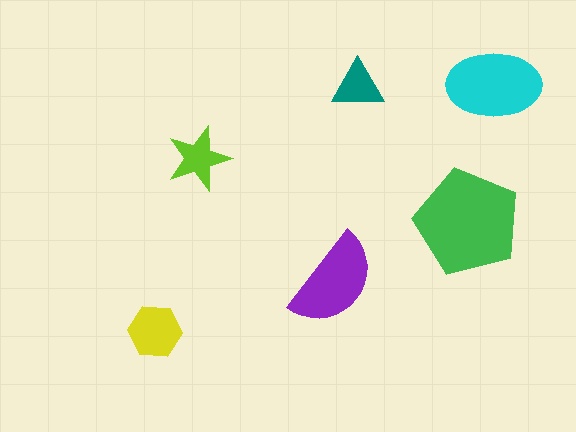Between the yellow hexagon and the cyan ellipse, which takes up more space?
The cyan ellipse.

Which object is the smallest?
The teal triangle.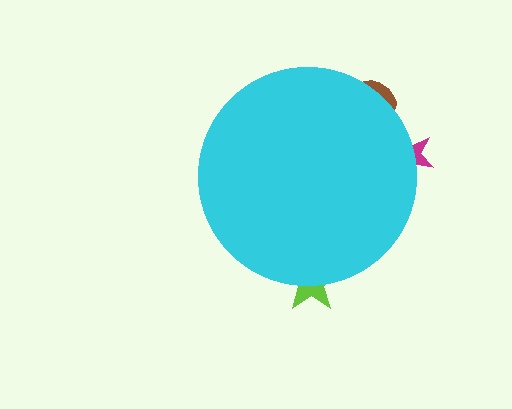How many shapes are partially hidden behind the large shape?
3 shapes are partially hidden.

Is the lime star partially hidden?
Yes, the lime star is partially hidden behind the cyan circle.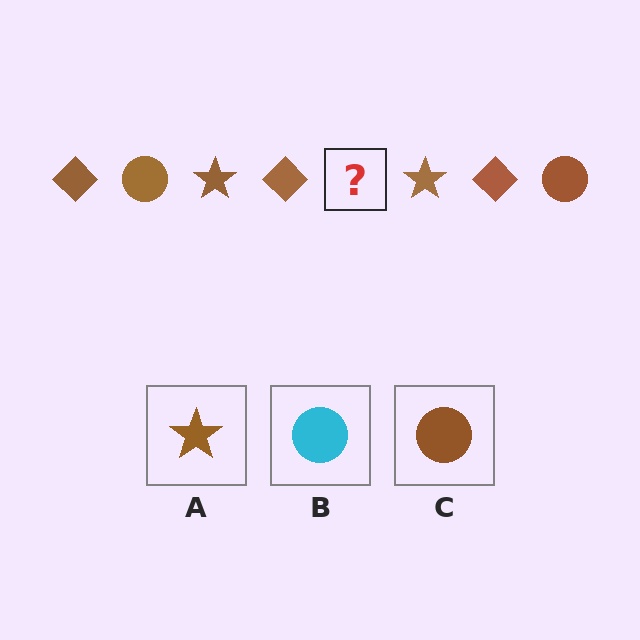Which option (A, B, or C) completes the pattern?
C.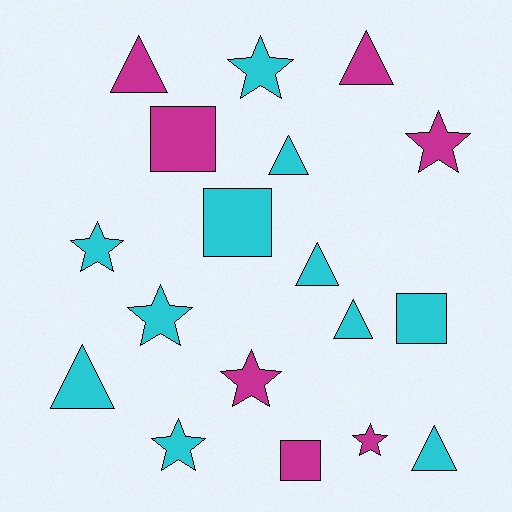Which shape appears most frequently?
Star, with 7 objects.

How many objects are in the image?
There are 18 objects.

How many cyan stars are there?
There are 4 cyan stars.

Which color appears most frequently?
Cyan, with 11 objects.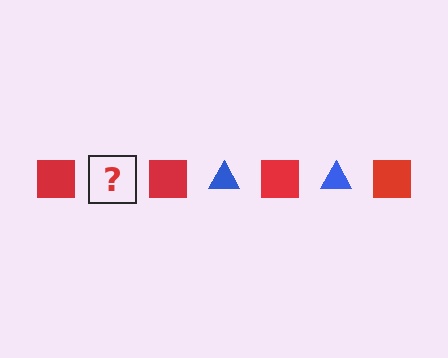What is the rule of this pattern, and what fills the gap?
The rule is that the pattern alternates between red square and blue triangle. The gap should be filled with a blue triangle.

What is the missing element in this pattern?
The missing element is a blue triangle.